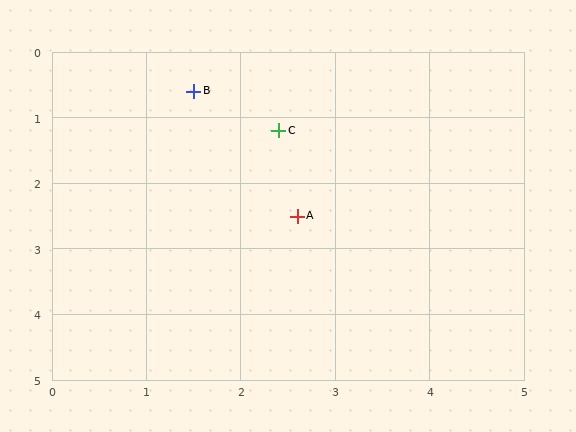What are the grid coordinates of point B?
Point B is at approximately (1.5, 0.6).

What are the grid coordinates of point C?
Point C is at approximately (2.4, 1.2).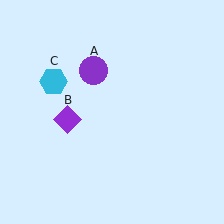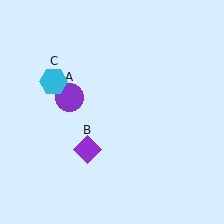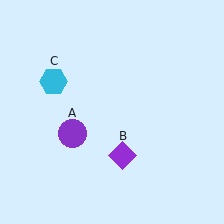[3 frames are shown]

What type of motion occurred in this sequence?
The purple circle (object A), purple diamond (object B) rotated counterclockwise around the center of the scene.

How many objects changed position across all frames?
2 objects changed position: purple circle (object A), purple diamond (object B).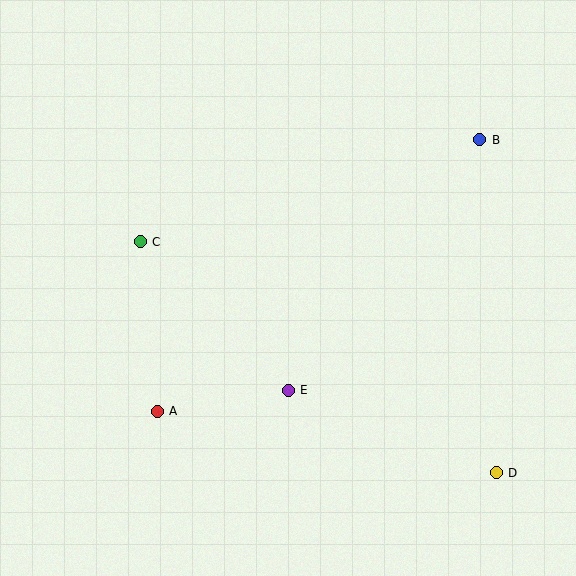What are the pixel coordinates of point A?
Point A is at (157, 411).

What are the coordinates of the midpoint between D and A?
The midpoint between D and A is at (327, 442).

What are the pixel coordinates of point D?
Point D is at (496, 473).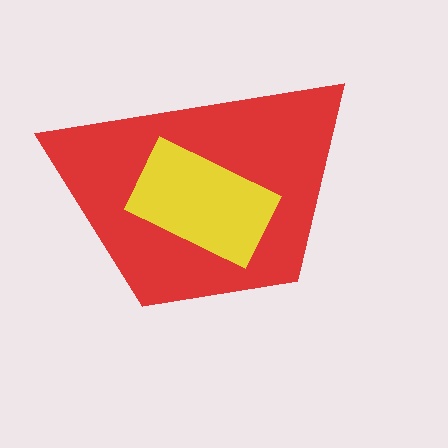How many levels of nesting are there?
2.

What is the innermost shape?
The yellow rectangle.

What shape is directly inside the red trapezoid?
The yellow rectangle.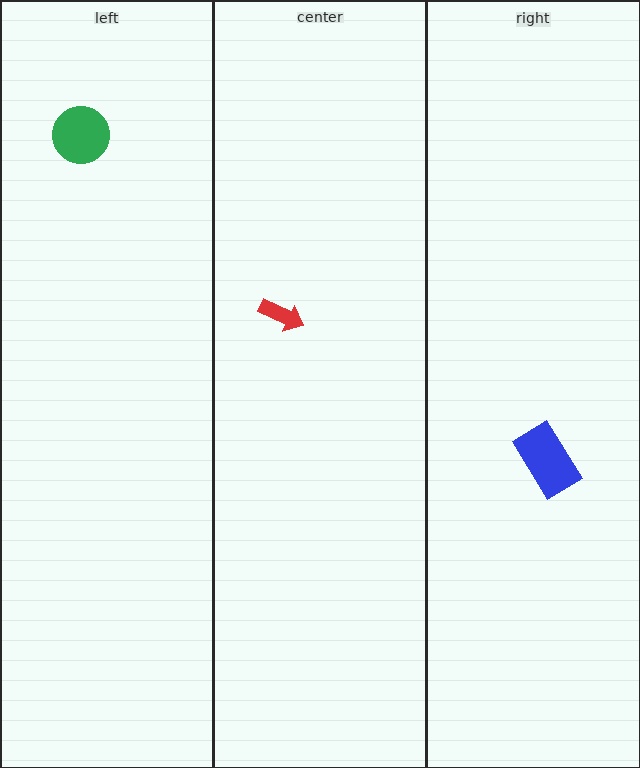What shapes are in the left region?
The green circle.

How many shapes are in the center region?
1.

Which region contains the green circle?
The left region.